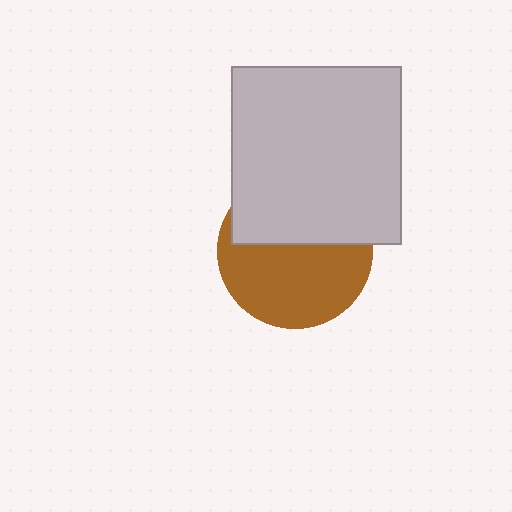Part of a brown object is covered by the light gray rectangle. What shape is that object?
It is a circle.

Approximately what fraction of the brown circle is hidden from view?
Roughly 44% of the brown circle is hidden behind the light gray rectangle.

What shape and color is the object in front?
The object in front is a light gray rectangle.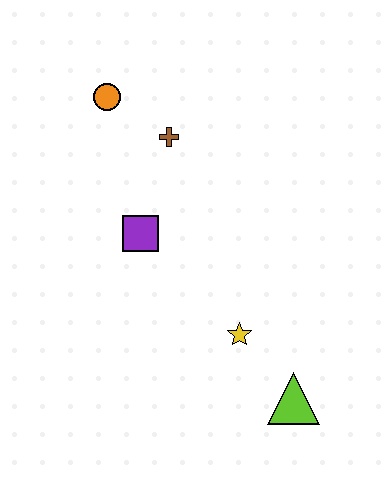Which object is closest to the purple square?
The brown cross is closest to the purple square.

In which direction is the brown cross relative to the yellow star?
The brown cross is above the yellow star.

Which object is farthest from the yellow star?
The orange circle is farthest from the yellow star.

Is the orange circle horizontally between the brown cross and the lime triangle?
No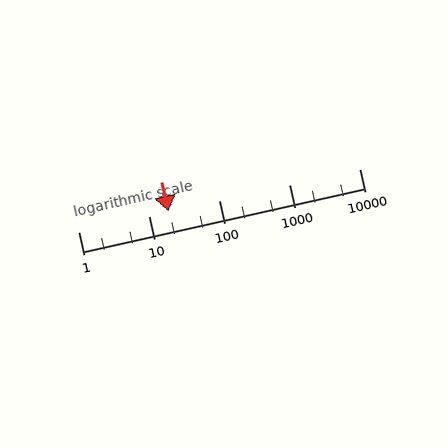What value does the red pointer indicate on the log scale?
The pointer indicates approximately 19.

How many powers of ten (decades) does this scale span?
The scale spans 4 decades, from 1 to 10000.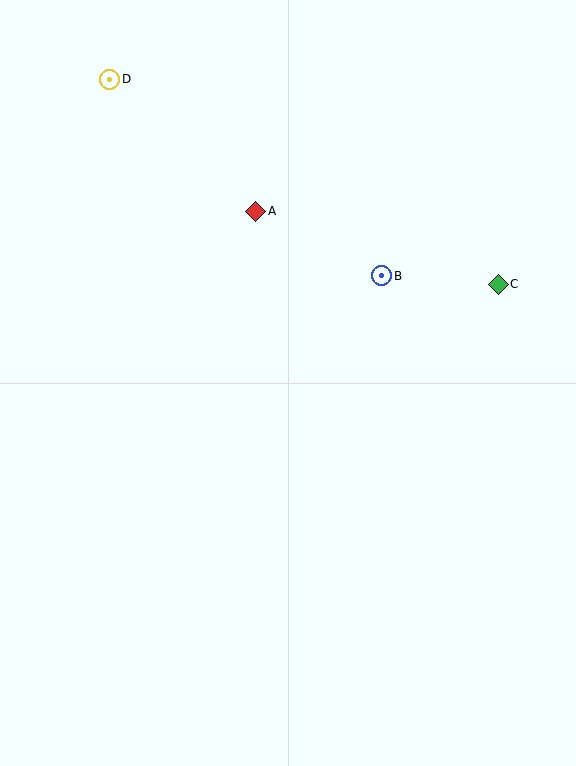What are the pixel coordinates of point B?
Point B is at (382, 276).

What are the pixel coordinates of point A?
Point A is at (256, 211).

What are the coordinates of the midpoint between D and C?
The midpoint between D and C is at (304, 182).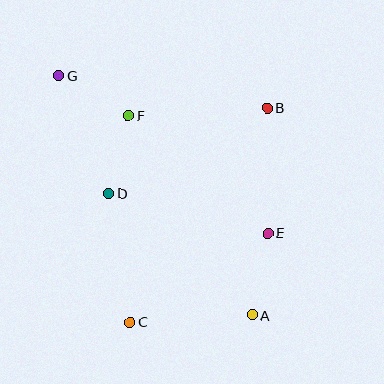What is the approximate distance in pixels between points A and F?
The distance between A and F is approximately 235 pixels.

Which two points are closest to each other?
Points F and G are closest to each other.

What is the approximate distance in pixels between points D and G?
The distance between D and G is approximately 128 pixels.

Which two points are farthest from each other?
Points A and G are farthest from each other.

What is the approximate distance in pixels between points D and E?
The distance between D and E is approximately 164 pixels.